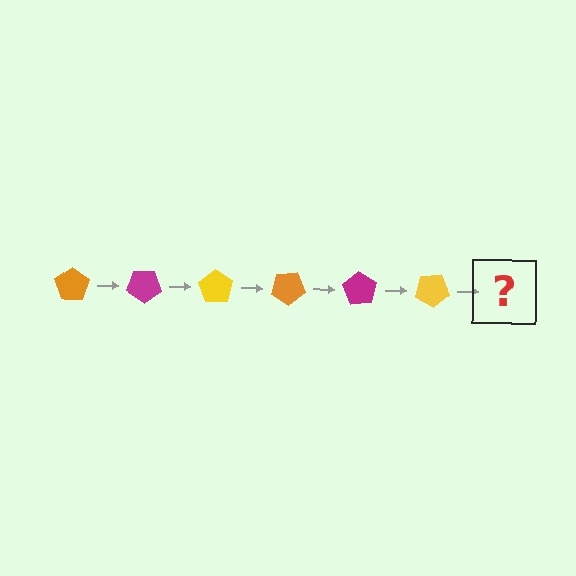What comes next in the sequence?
The next element should be an orange pentagon, rotated 210 degrees from the start.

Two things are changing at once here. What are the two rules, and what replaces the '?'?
The two rules are that it rotates 35 degrees each step and the color cycles through orange, magenta, and yellow. The '?' should be an orange pentagon, rotated 210 degrees from the start.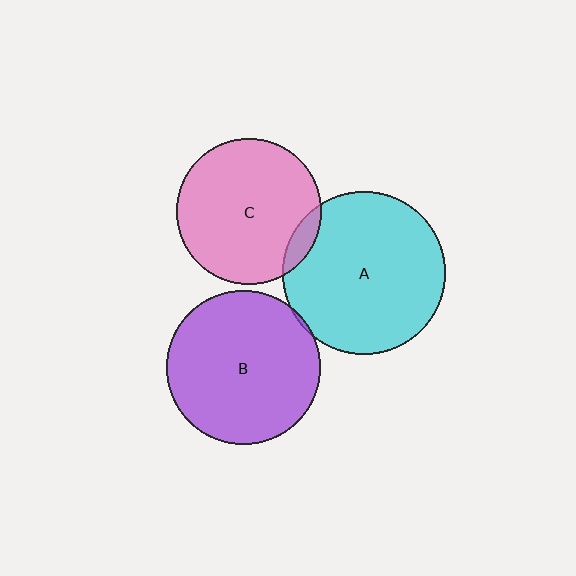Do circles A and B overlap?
Yes.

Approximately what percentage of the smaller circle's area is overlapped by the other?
Approximately 5%.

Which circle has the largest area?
Circle A (cyan).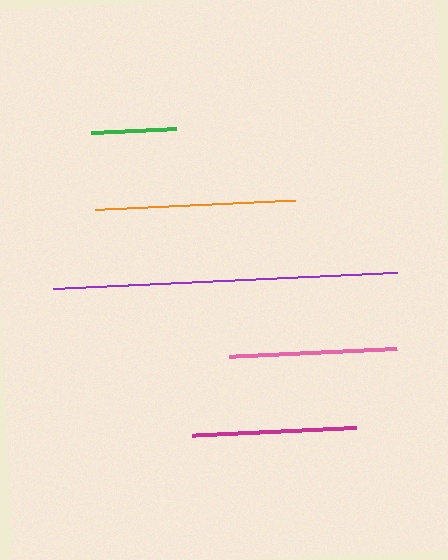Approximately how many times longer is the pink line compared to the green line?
The pink line is approximately 2.0 times the length of the green line.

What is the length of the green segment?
The green segment is approximately 85 pixels long.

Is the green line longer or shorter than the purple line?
The purple line is longer than the green line.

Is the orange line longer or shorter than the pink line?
The orange line is longer than the pink line.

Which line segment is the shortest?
The green line is the shortest at approximately 85 pixels.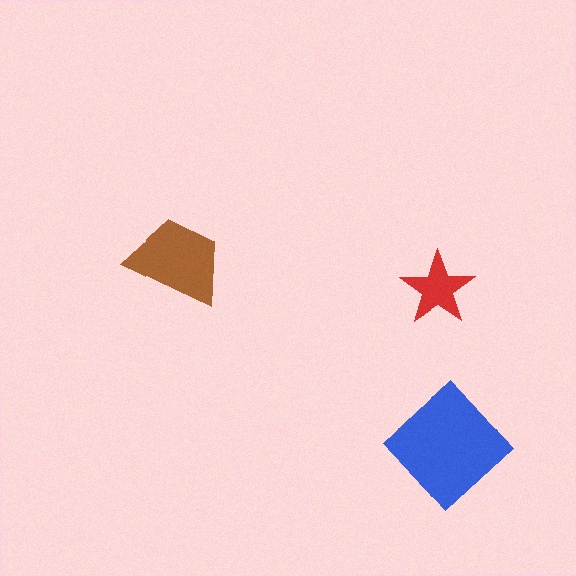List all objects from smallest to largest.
The red star, the brown trapezoid, the blue diamond.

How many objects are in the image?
There are 3 objects in the image.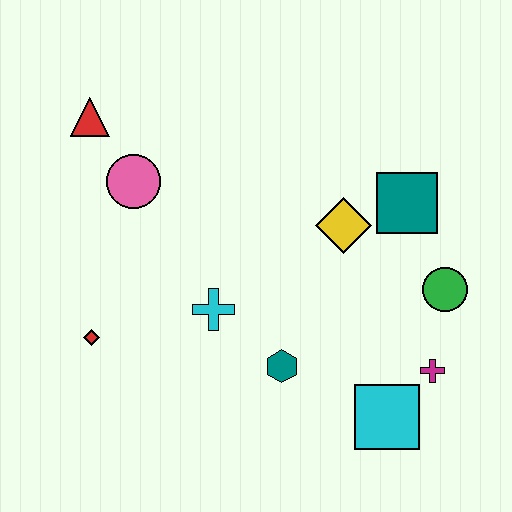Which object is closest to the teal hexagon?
The cyan cross is closest to the teal hexagon.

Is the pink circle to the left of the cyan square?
Yes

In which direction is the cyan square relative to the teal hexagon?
The cyan square is to the right of the teal hexagon.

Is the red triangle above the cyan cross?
Yes